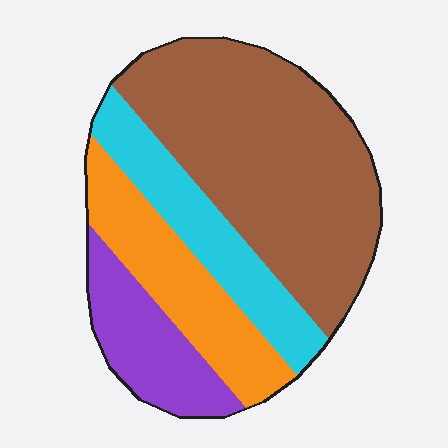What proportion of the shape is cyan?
Cyan covers roughly 20% of the shape.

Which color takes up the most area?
Brown, at roughly 50%.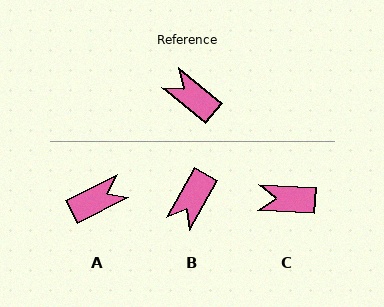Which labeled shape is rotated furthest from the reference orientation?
A, about 114 degrees away.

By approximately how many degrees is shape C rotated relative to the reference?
Approximately 36 degrees counter-clockwise.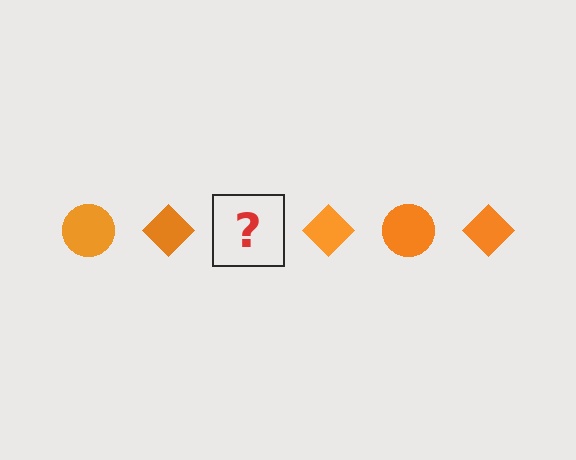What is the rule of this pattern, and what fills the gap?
The rule is that the pattern cycles through circle, diamond shapes in orange. The gap should be filled with an orange circle.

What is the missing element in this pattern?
The missing element is an orange circle.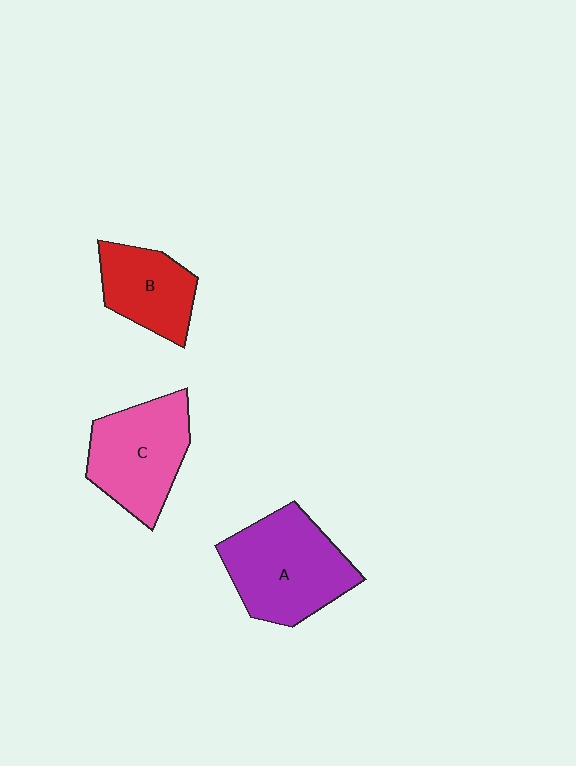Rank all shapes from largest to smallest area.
From largest to smallest: A (purple), C (pink), B (red).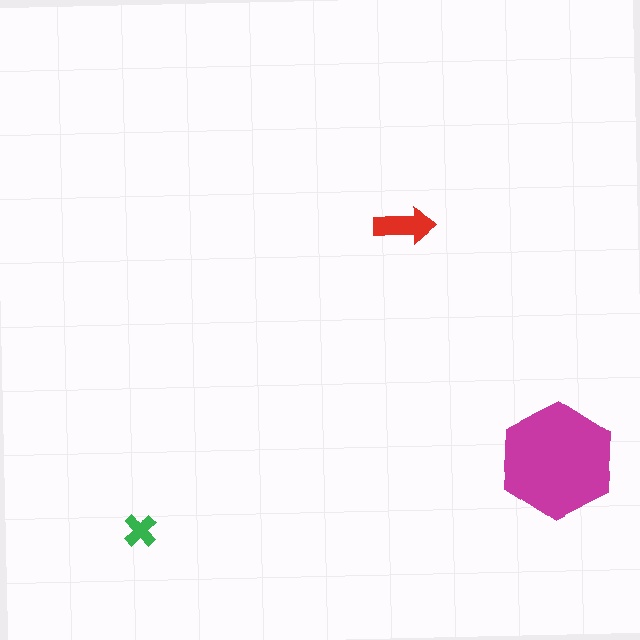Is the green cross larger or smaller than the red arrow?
Smaller.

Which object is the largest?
The magenta hexagon.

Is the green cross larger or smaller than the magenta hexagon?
Smaller.